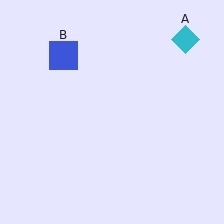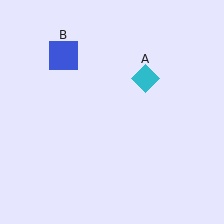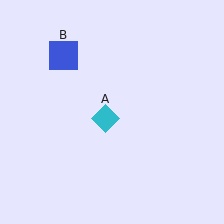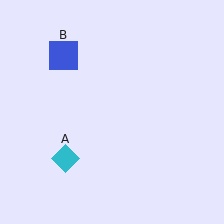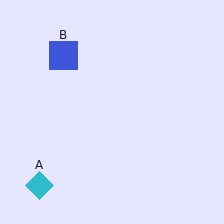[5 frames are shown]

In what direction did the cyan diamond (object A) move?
The cyan diamond (object A) moved down and to the left.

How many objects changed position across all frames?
1 object changed position: cyan diamond (object A).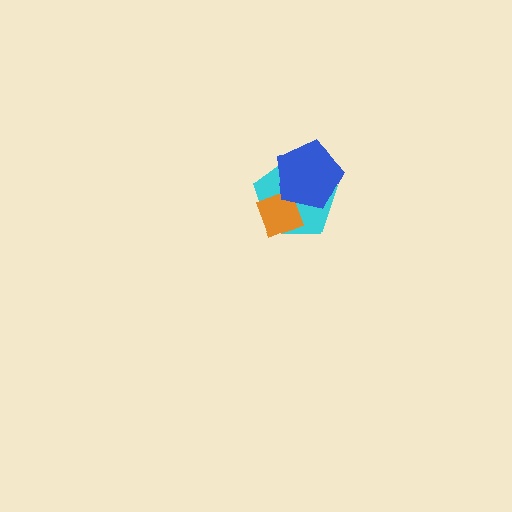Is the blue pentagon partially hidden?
No, no other shape covers it.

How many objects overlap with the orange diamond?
2 objects overlap with the orange diamond.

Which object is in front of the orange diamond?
The blue pentagon is in front of the orange diamond.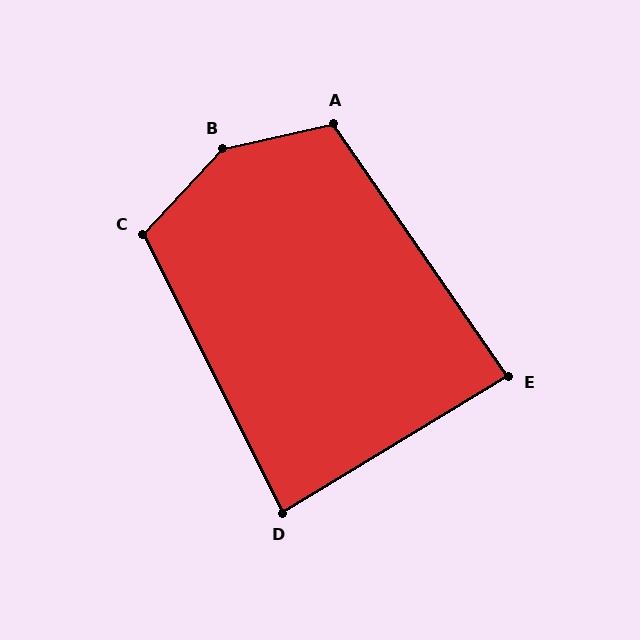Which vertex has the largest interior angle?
B, at approximately 146 degrees.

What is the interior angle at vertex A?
Approximately 112 degrees (obtuse).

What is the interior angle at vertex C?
Approximately 110 degrees (obtuse).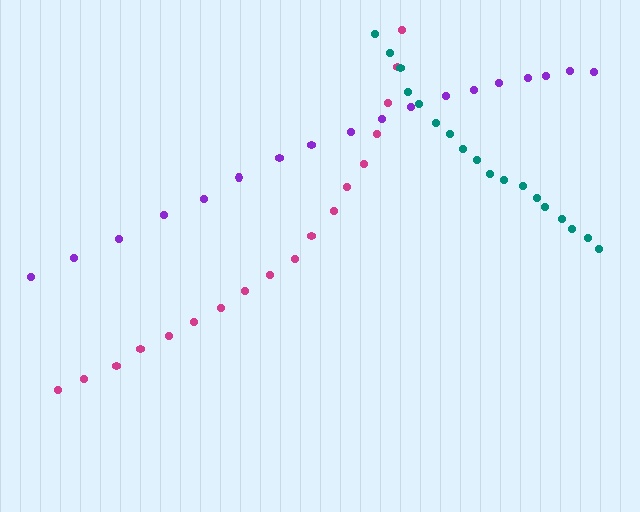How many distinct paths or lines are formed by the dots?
There are 3 distinct paths.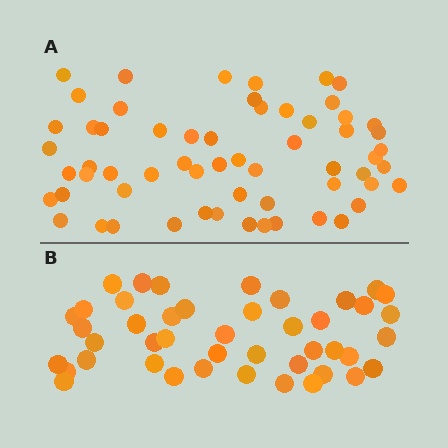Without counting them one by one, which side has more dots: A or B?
Region A (the top region) has more dots.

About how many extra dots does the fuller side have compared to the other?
Region A has approximately 15 more dots than region B.